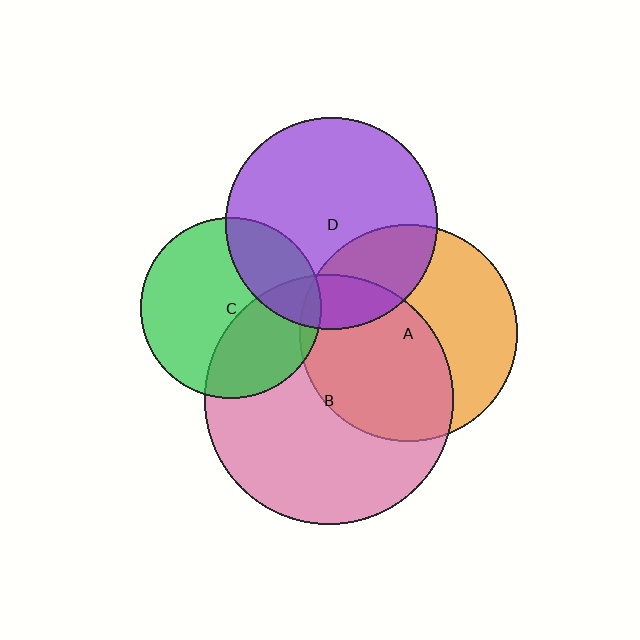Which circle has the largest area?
Circle B (pink).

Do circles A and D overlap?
Yes.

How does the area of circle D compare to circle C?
Approximately 1.4 times.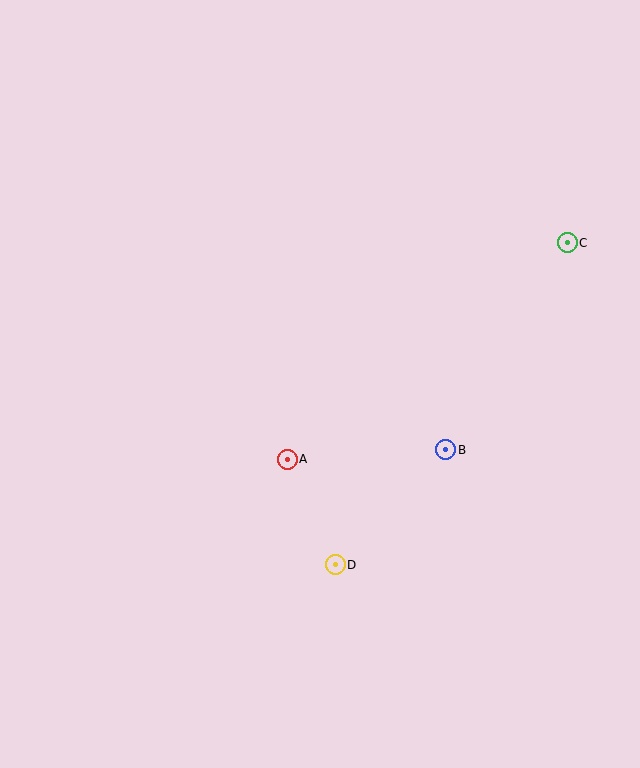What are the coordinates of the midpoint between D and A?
The midpoint between D and A is at (311, 512).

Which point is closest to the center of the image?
Point A at (287, 459) is closest to the center.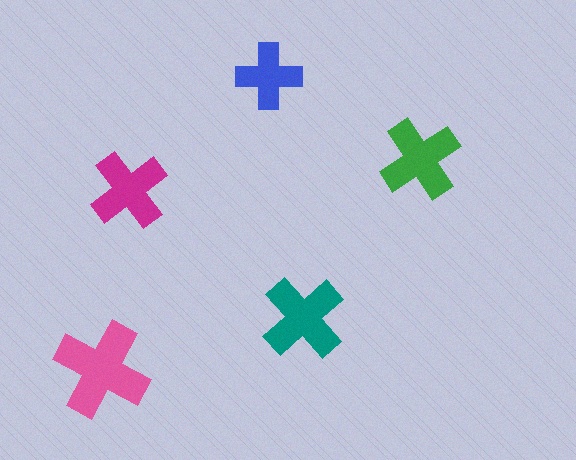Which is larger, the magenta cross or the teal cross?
The teal one.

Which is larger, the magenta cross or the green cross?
The green one.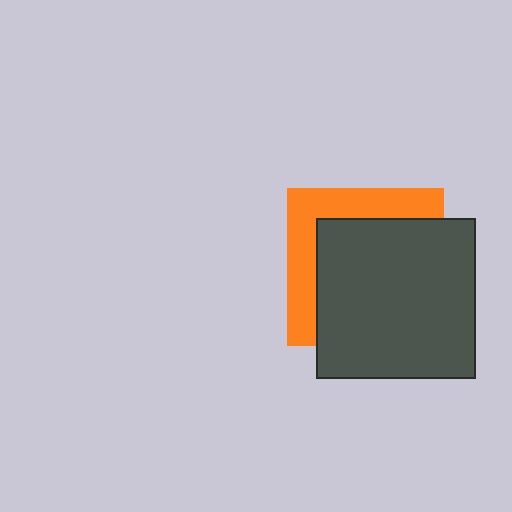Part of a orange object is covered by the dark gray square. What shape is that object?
It is a square.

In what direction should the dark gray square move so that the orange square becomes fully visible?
The dark gray square should move toward the lower-right. That is the shortest direction to clear the overlap and leave the orange square fully visible.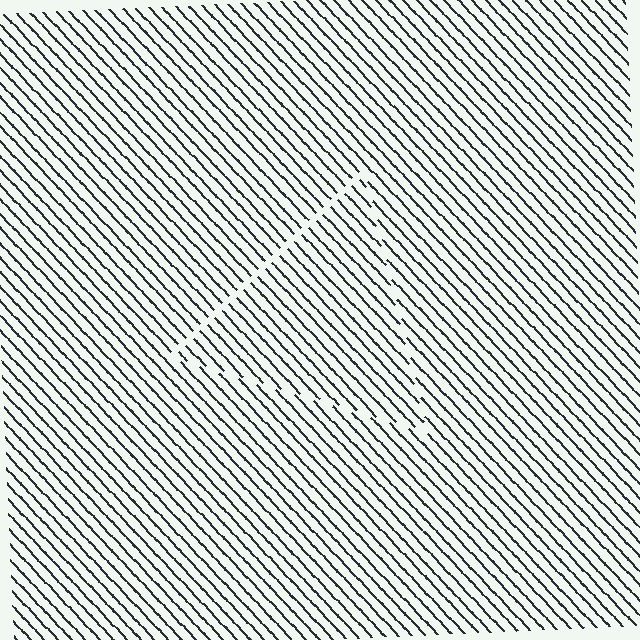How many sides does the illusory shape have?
3 sides — the line-ends trace a triangle.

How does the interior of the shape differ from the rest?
The interior of the shape contains the same grating, shifted by half a period — the contour is defined by the phase discontinuity where line-ends from the inner and outer gratings abut.